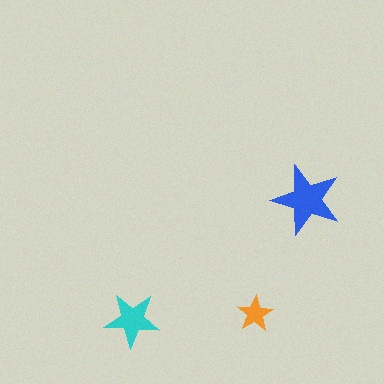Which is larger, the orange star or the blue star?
The blue one.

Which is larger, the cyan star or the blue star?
The blue one.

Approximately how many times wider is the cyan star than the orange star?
About 1.5 times wider.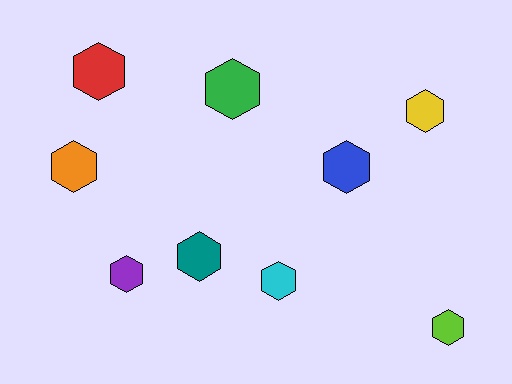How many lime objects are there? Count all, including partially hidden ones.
There is 1 lime object.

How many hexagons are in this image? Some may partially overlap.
There are 9 hexagons.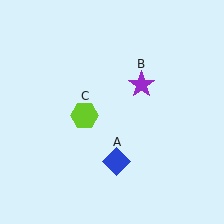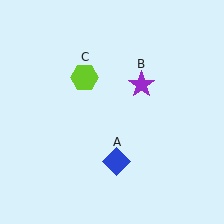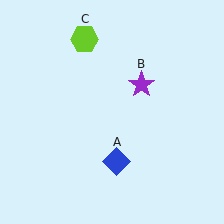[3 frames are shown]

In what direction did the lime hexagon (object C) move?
The lime hexagon (object C) moved up.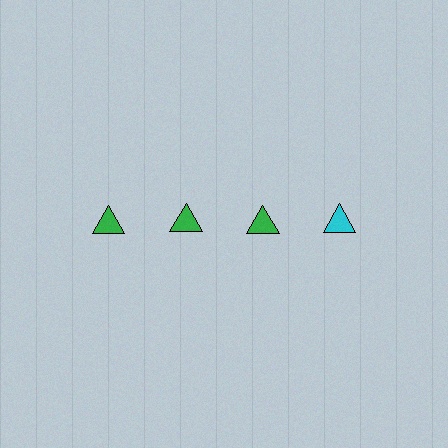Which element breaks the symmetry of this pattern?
The cyan triangle in the top row, second from right column breaks the symmetry. All other shapes are green triangles.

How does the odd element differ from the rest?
It has a different color: cyan instead of green.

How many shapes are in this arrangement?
There are 4 shapes arranged in a grid pattern.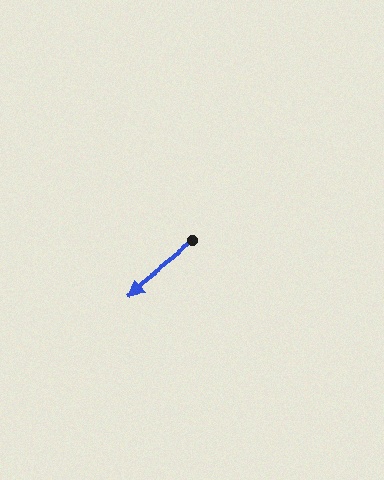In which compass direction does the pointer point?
Southwest.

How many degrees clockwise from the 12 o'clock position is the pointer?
Approximately 231 degrees.